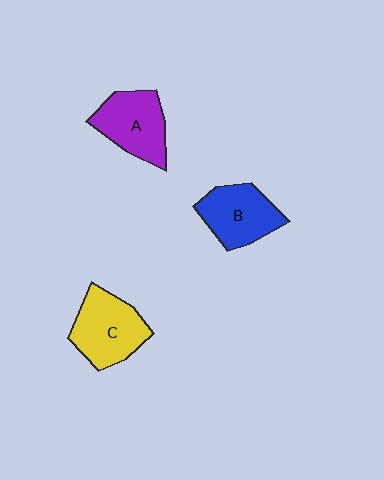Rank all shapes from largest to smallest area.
From largest to smallest: C (yellow), A (purple), B (blue).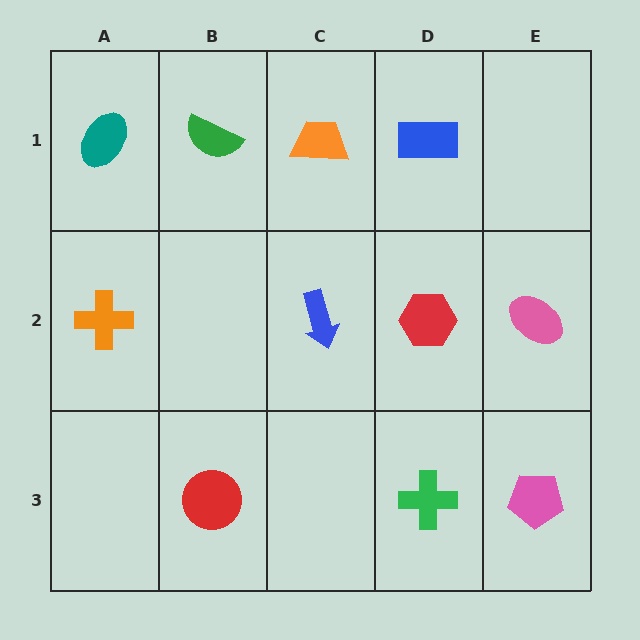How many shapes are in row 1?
4 shapes.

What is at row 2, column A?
An orange cross.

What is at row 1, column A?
A teal ellipse.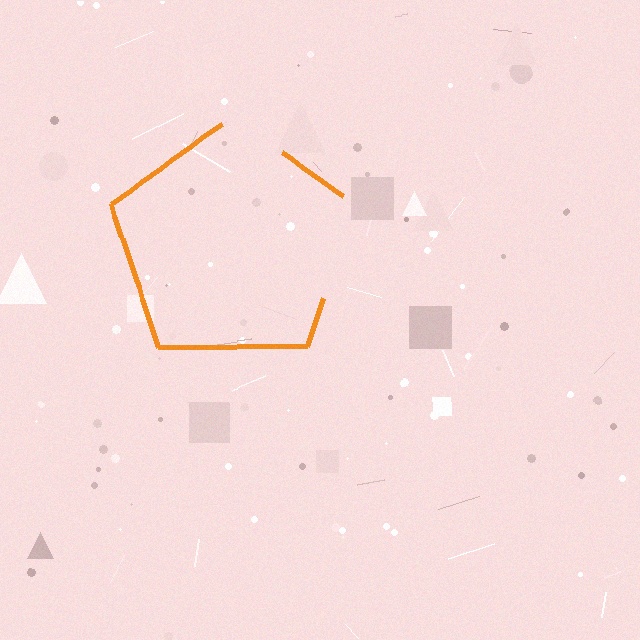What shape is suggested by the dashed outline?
The dashed outline suggests a pentagon.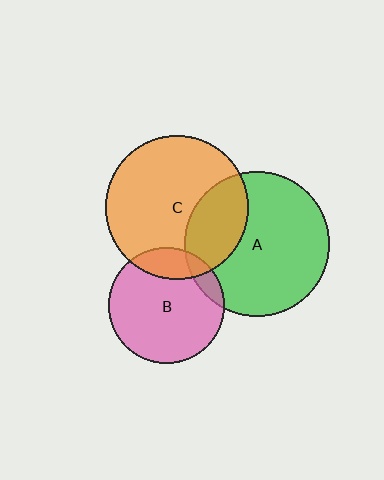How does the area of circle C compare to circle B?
Approximately 1.5 times.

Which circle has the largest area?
Circle A (green).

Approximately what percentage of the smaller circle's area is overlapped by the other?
Approximately 10%.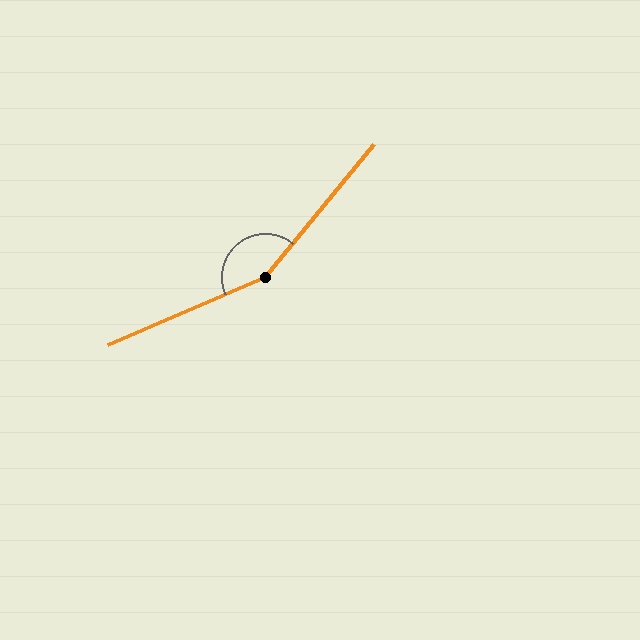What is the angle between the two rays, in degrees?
Approximately 153 degrees.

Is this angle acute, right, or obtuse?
It is obtuse.